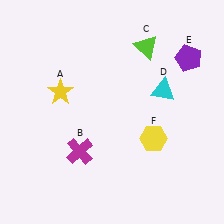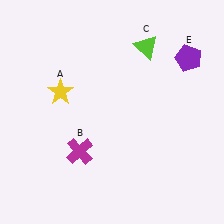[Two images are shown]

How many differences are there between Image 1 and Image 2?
There are 2 differences between the two images.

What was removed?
The cyan triangle (D), the yellow hexagon (F) were removed in Image 2.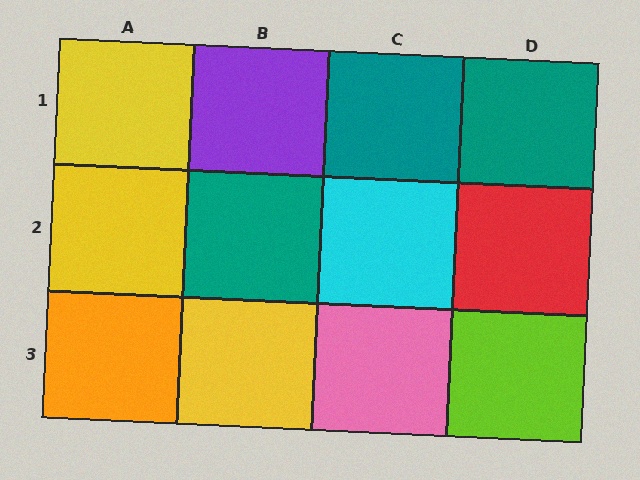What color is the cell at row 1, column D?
Teal.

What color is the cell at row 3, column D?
Lime.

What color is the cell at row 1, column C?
Teal.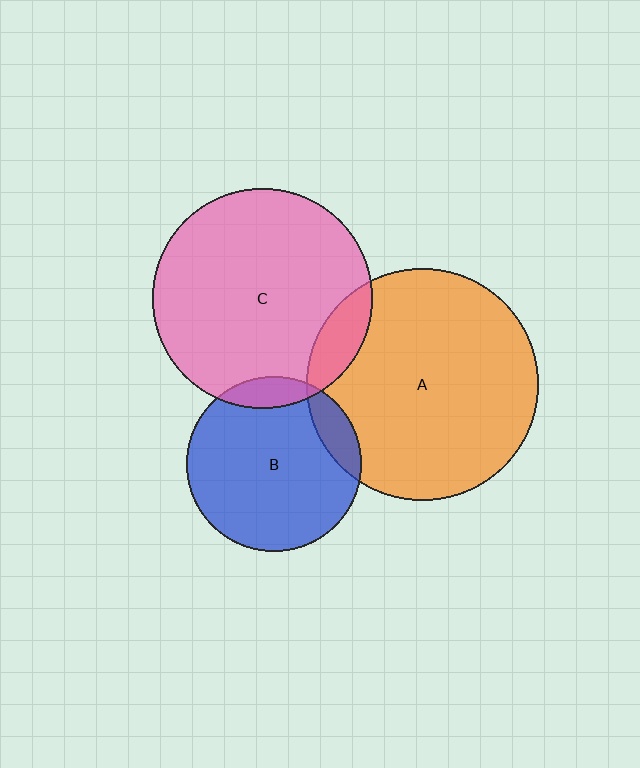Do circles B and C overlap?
Yes.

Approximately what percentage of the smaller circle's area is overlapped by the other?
Approximately 10%.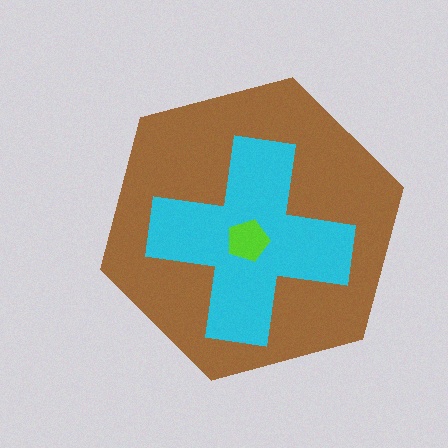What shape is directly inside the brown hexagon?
The cyan cross.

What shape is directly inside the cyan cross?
The lime pentagon.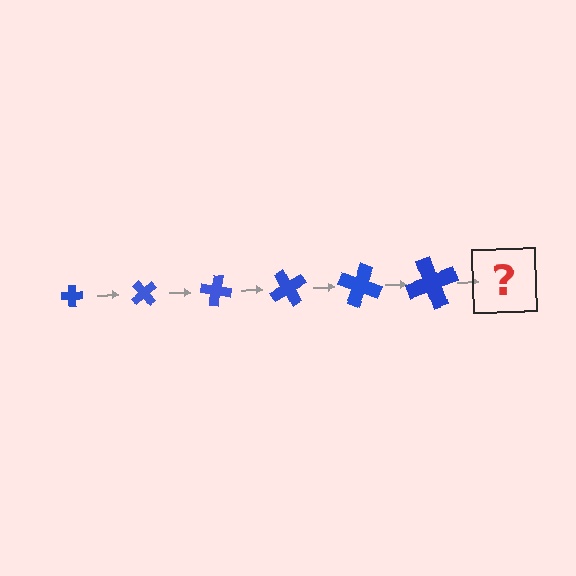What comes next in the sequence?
The next element should be a cross, larger than the previous one and rotated 300 degrees from the start.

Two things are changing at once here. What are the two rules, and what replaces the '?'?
The two rules are that the cross grows larger each step and it rotates 50 degrees each step. The '?' should be a cross, larger than the previous one and rotated 300 degrees from the start.